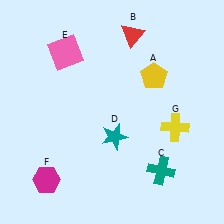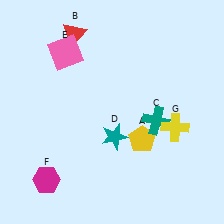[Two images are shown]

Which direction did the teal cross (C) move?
The teal cross (C) moved up.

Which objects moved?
The objects that moved are: the yellow pentagon (A), the red triangle (B), the teal cross (C).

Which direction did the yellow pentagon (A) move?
The yellow pentagon (A) moved down.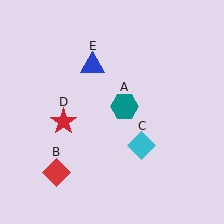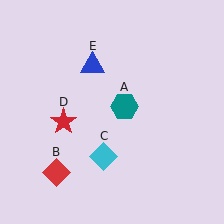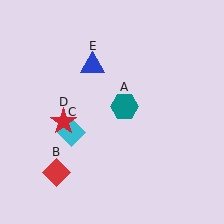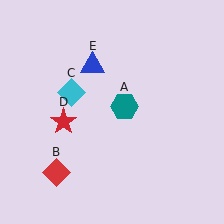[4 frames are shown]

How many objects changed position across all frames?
1 object changed position: cyan diamond (object C).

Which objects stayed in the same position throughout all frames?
Teal hexagon (object A) and red diamond (object B) and red star (object D) and blue triangle (object E) remained stationary.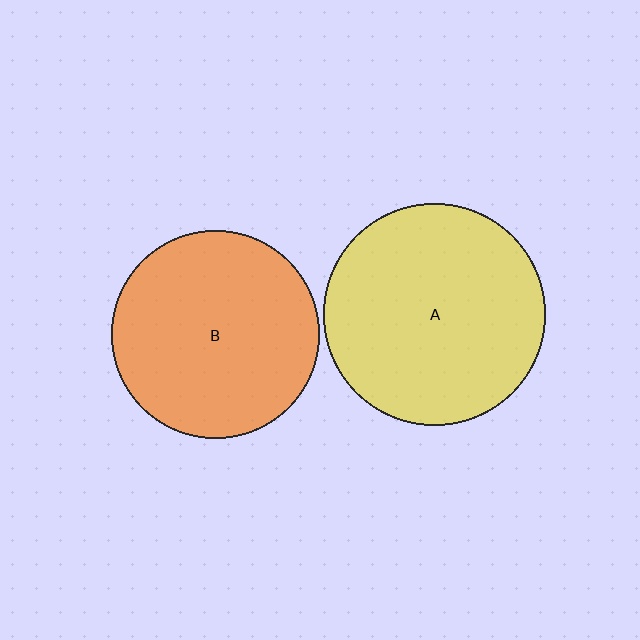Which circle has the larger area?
Circle A (yellow).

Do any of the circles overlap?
No, none of the circles overlap.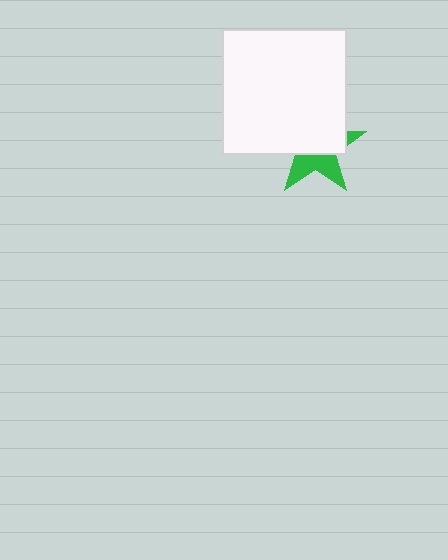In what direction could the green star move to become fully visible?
The green star could move down. That would shift it out from behind the white square entirely.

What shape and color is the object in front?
The object in front is a white square.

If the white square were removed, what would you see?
You would see the complete green star.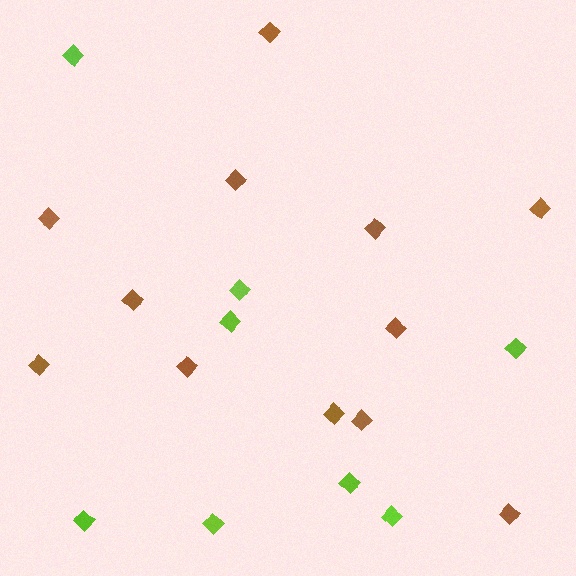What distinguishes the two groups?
There are 2 groups: one group of brown diamonds (12) and one group of lime diamonds (8).